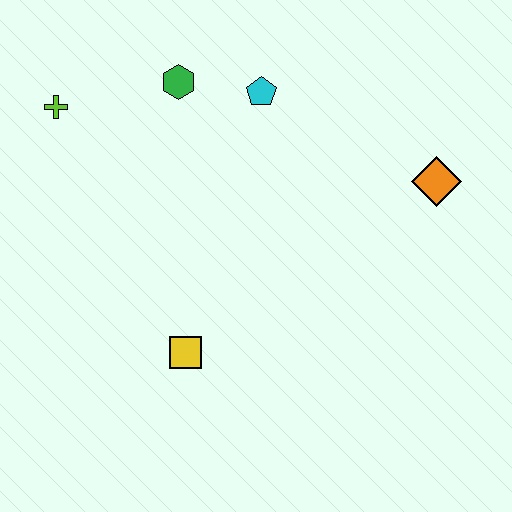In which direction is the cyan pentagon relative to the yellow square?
The cyan pentagon is above the yellow square.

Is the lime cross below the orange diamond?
No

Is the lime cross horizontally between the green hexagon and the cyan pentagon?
No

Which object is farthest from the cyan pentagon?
The yellow square is farthest from the cyan pentagon.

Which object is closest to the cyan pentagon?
The green hexagon is closest to the cyan pentagon.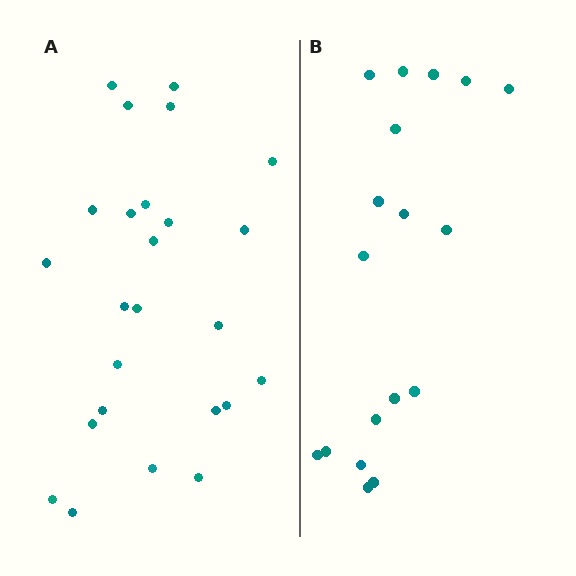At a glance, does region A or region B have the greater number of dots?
Region A (the left region) has more dots.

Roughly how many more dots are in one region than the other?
Region A has roughly 8 or so more dots than region B.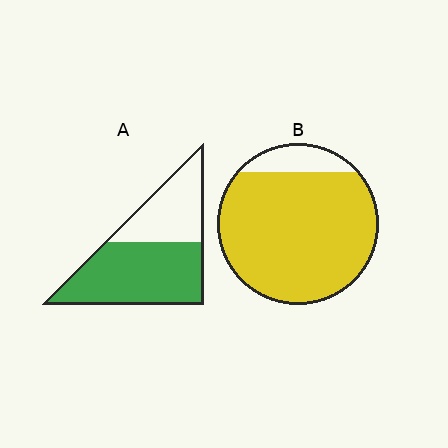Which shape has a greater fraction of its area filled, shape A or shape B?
Shape B.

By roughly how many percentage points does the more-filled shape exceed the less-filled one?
By roughly 25 percentage points (B over A).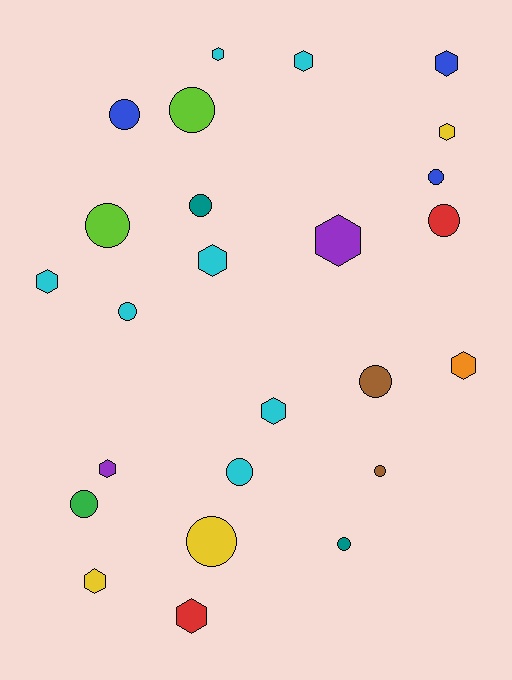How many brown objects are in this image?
There are 2 brown objects.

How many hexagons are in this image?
There are 12 hexagons.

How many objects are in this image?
There are 25 objects.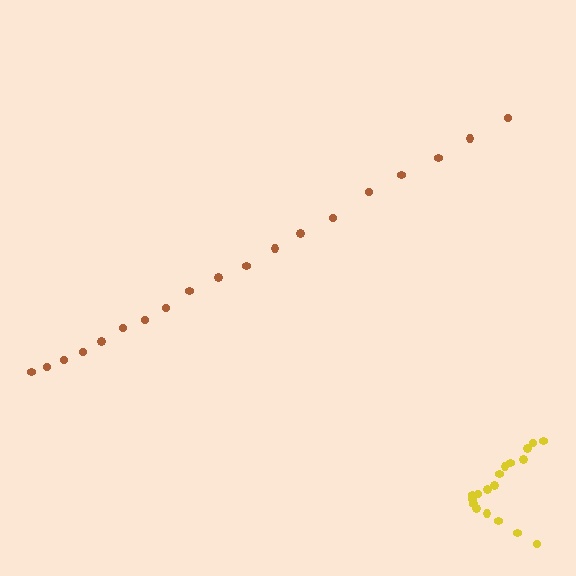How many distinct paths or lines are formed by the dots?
There are 2 distinct paths.